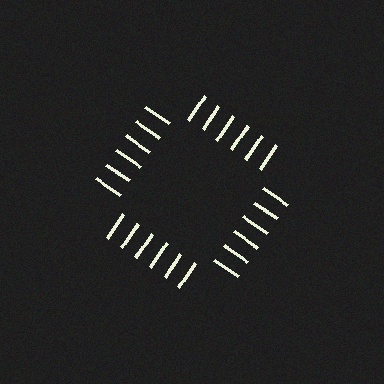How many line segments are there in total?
24 — 6 along each of the 4 edges.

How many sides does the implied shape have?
4 sides — the line-ends trace a square.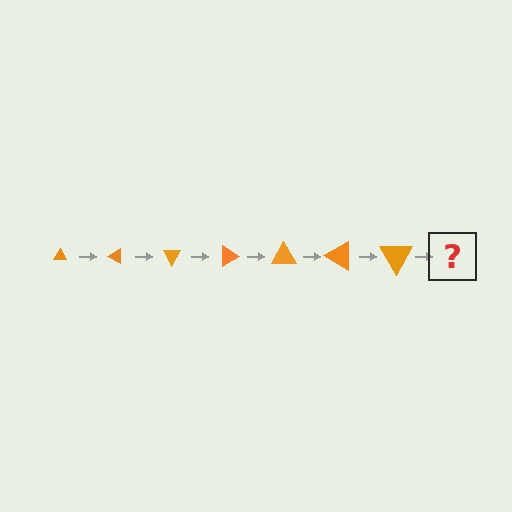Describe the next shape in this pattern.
It should be a triangle, larger than the previous one and rotated 210 degrees from the start.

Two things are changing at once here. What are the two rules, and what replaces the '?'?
The two rules are that the triangle grows larger each step and it rotates 30 degrees each step. The '?' should be a triangle, larger than the previous one and rotated 210 degrees from the start.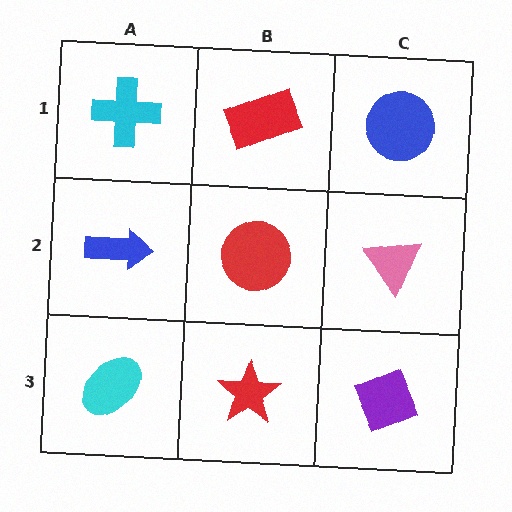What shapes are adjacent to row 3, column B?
A red circle (row 2, column B), a cyan ellipse (row 3, column A), a purple diamond (row 3, column C).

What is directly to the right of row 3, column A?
A red star.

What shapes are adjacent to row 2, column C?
A blue circle (row 1, column C), a purple diamond (row 3, column C), a red circle (row 2, column B).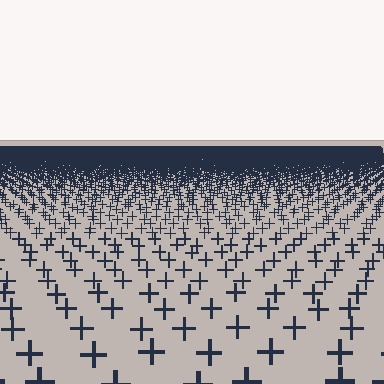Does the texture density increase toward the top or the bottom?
Density increases toward the top.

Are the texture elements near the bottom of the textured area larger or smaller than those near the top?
Larger. Near the bottom, elements are closer to the viewer and appear at a bigger on-screen size.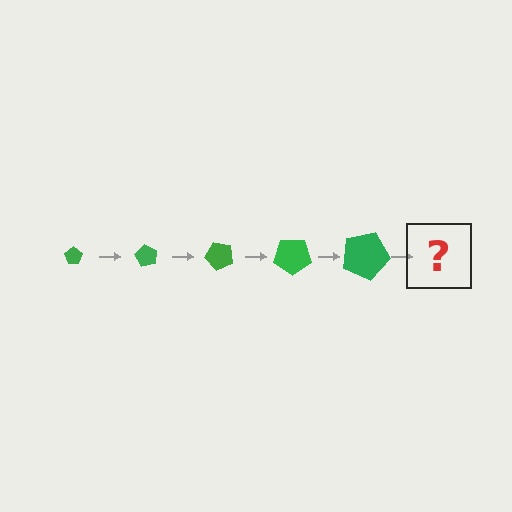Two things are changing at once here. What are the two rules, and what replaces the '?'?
The two rules are that the pentagon grows larger each step and it rotates 60 degrees each step. The '?' should be a pentagon, larger than the previous one and rotated 300 degrees from the start.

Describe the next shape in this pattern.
It should be a pentagon, larger than the previous one and rotated 300 degrees from the start.